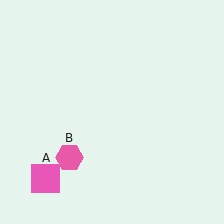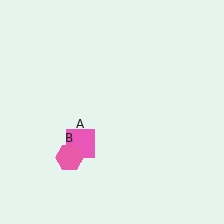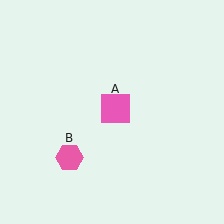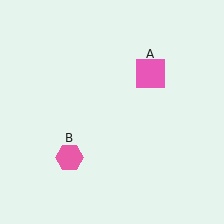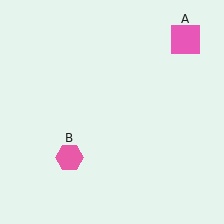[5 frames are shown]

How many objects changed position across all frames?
1 object changed position: pink square (object A).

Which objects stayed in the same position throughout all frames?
Pink hexagon (object B) remained stationary.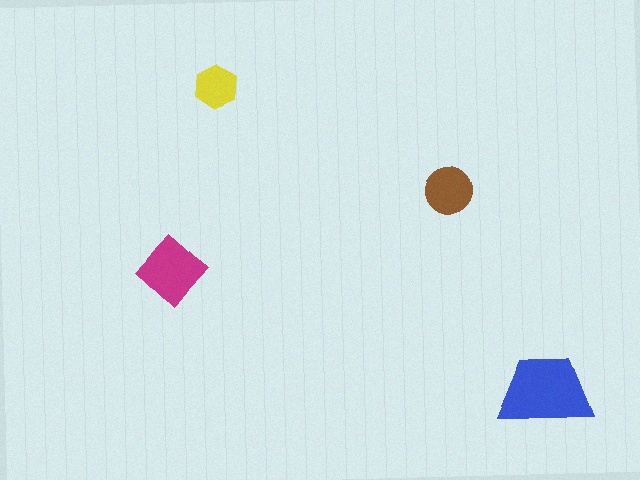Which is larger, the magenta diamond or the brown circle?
The magenta diamond.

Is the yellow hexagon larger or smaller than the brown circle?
Smaller.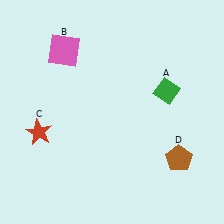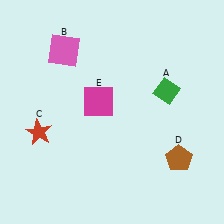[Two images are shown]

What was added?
A magenta square (E) was added in Image 2.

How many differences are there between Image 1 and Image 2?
There is 1 difference between the two images.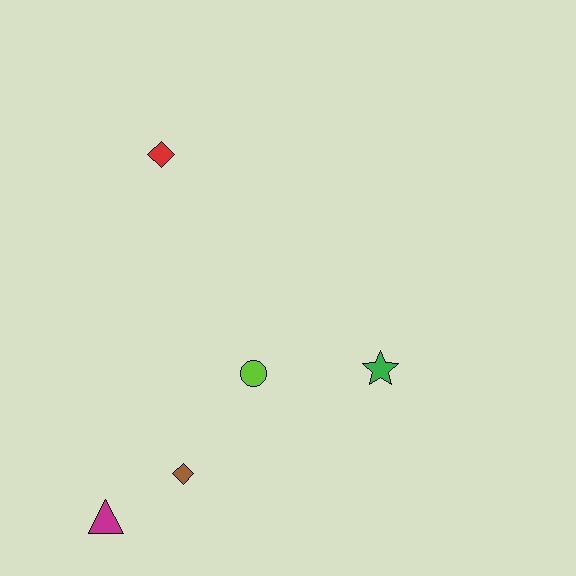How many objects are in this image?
There are 5 objects.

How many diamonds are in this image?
There are 2 diamonds.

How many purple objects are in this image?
There are no purple objects.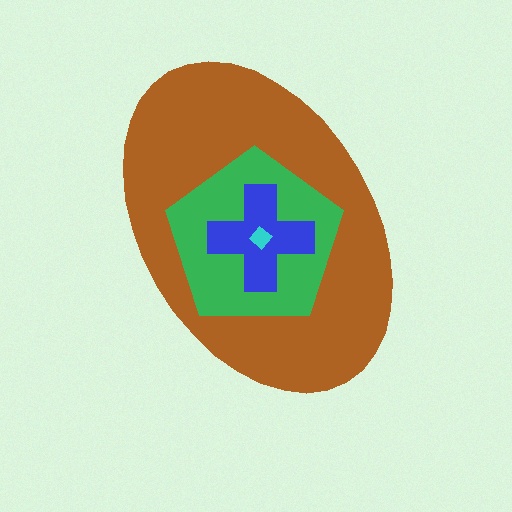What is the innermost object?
The cyan diamond.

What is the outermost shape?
The brown ellipse.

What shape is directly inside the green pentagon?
The blue cross.